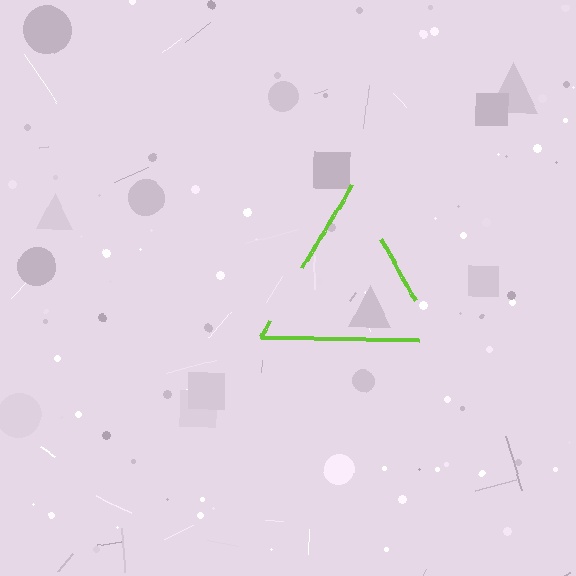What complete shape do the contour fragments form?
The contour fragments form a triangle.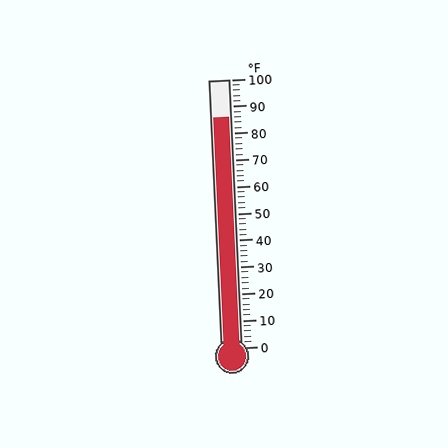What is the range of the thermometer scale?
The thermometer scale ranges from 0°F to 100°F.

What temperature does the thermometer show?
The thermometer shows approximately 86°F.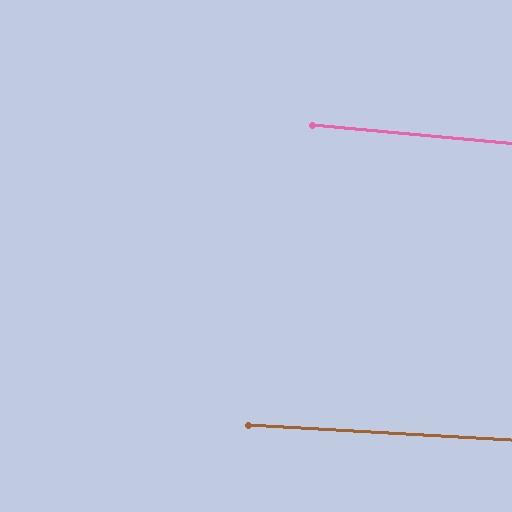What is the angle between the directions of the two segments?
Approximately 2 degrees.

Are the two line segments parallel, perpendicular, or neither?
Parallel — their directions differ by only 2.0°.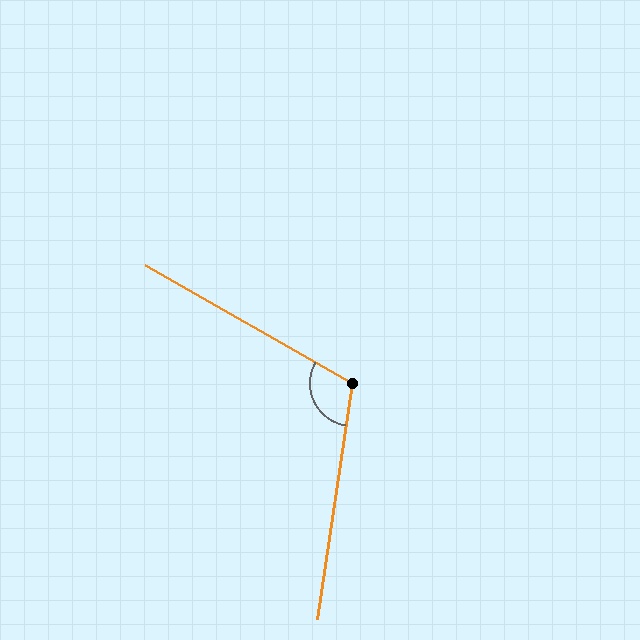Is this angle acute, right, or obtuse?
It is obtuse.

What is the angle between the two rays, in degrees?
Approximately 111 degrees.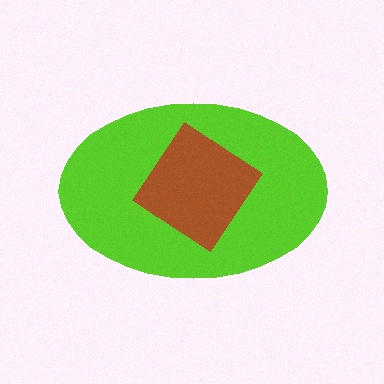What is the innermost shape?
The brown diamond.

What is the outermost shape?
The lime ellipse.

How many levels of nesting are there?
2.